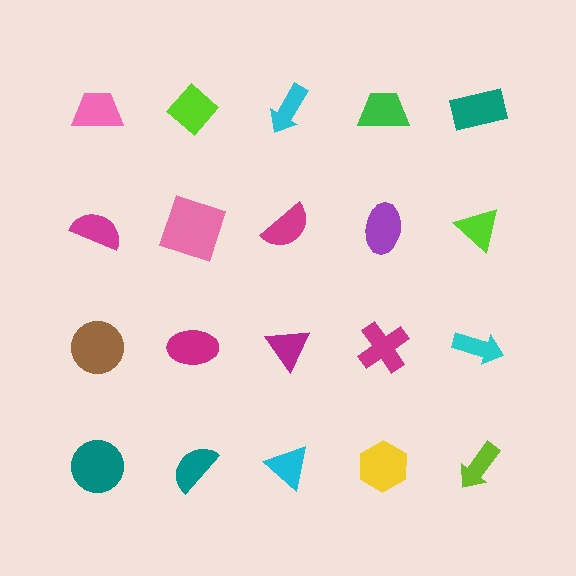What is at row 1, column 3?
A cyan arrow.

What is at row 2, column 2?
A pink square.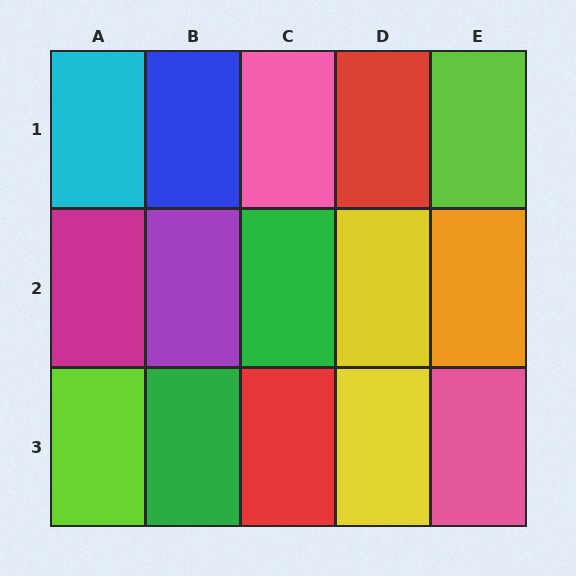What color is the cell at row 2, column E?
Orange.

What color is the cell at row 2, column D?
Yellow.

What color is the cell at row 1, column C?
Pink.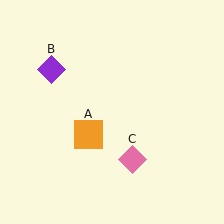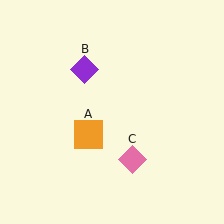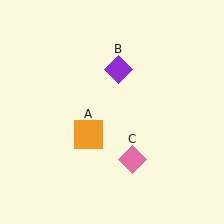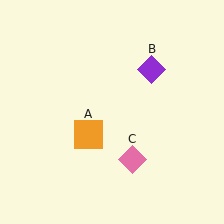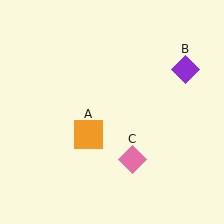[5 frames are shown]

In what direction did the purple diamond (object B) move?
The purple diamond (object B) moved right.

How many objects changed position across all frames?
1 object changed position: purple diamond (object B).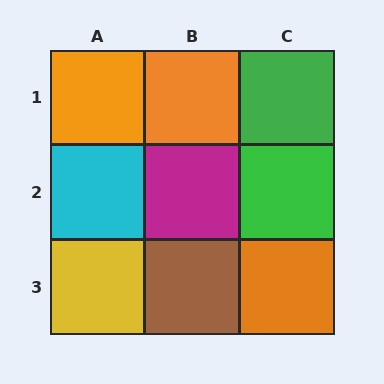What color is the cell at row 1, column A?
Orange.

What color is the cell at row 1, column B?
Orange.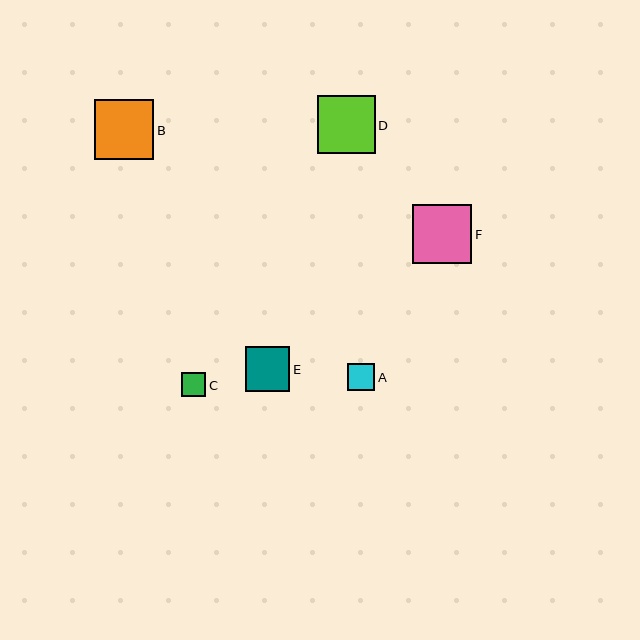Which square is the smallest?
Square C is the smallest with a size of approximately 24 pixels.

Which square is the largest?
Square B is the largest with a size of approximately 60 pixels.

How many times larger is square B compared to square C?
Square B is approximately 2.5 times the size of square C.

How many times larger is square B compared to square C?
Square B is approximately 2.5 times the size of square C.